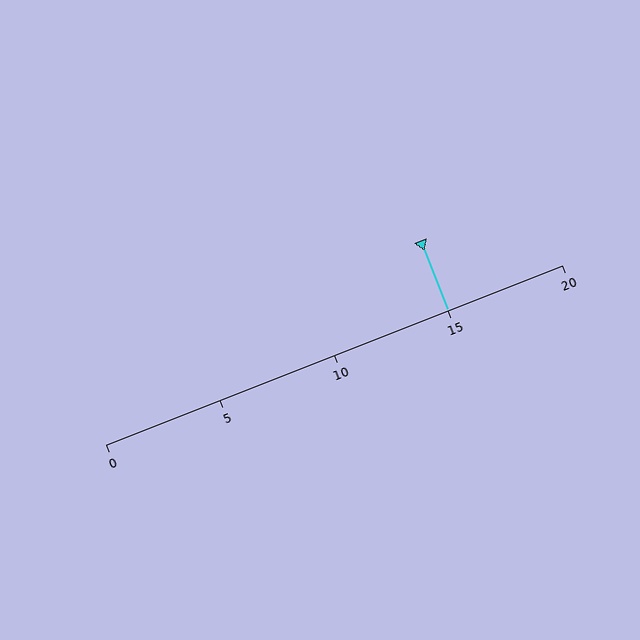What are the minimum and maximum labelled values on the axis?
The axis runs from 0 to 20.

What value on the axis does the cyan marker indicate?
The marker indicates approximately 15.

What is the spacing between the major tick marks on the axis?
The major ticks are spaced 5 apart.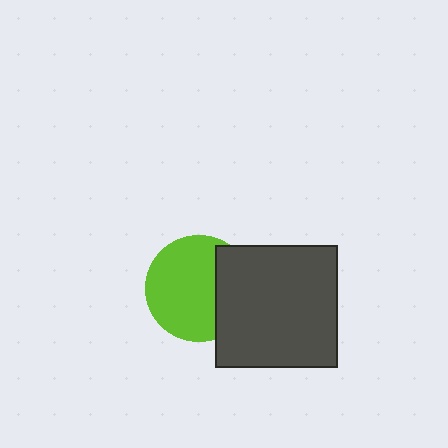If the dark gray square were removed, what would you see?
You would see the complete lime circle.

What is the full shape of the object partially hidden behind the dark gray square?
The partially hidden object is a lime circle.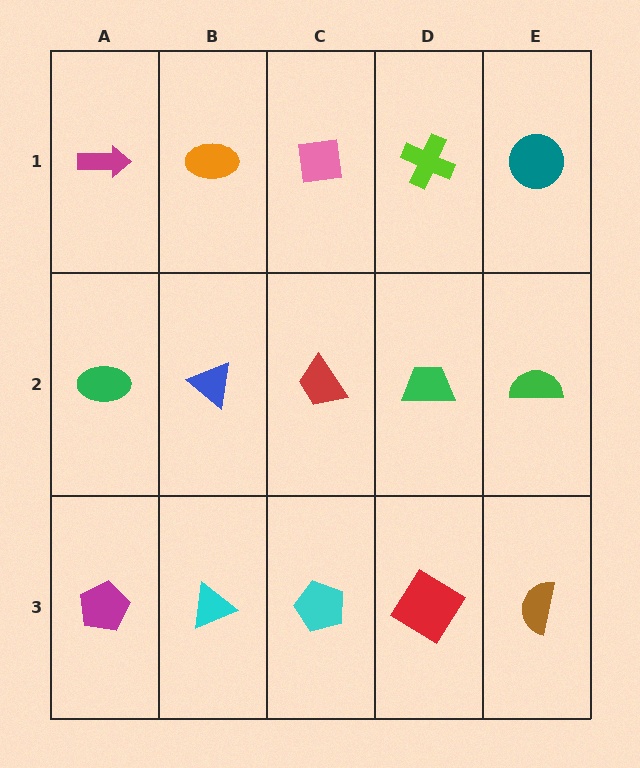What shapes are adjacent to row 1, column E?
A green semicircle (row 2, column E), a lime cross (row 1, column D).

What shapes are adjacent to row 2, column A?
A magenta arrow (row 1, column A), a magenta pentagon (row 3, column A), a blue triangle (row 2, column B).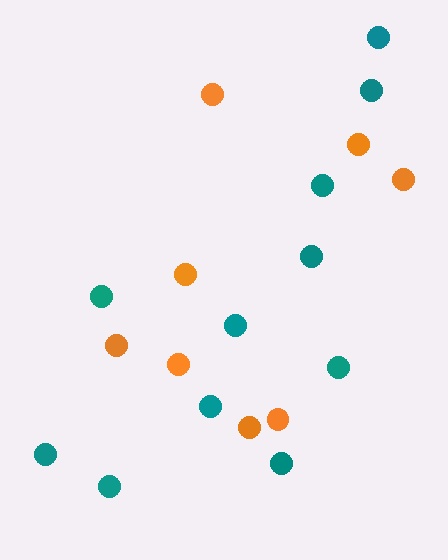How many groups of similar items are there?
There are 2 groups: one group of teal circles (11) and one group of orange circles (8).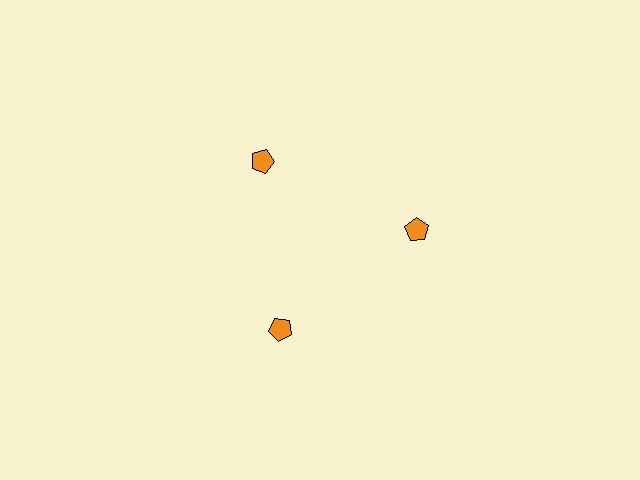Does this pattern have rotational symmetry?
Yes, this pattern has 3-fold rotational symmetry. It looks the same after rotating 120 degrees around the center.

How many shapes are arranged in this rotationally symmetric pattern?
There are 3 shapes, arranged in 3 groups of 1.